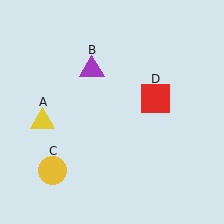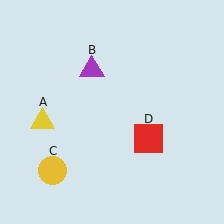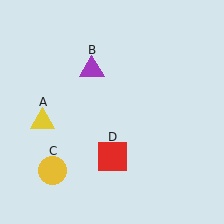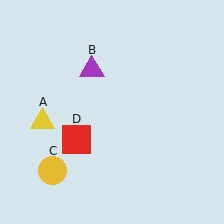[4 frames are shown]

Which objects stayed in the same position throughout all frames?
Yellow triangle (object A) and purple triangle (object B) and yellow circle (object C) remained stationary.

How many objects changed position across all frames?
1 object changed position: red square (object D).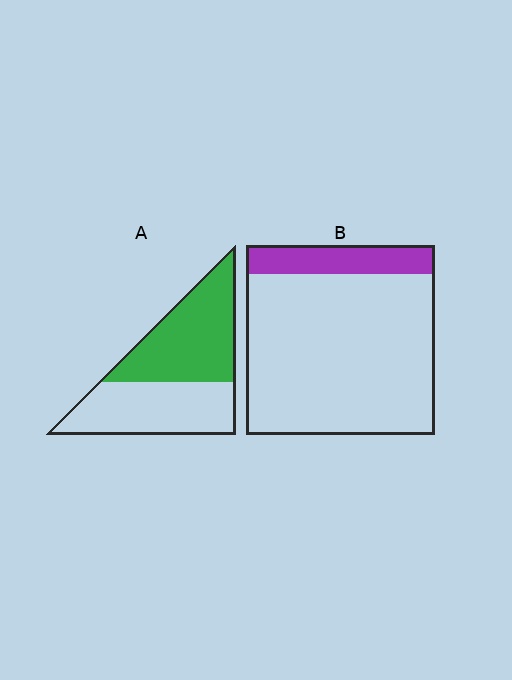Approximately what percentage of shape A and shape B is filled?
A is approximately 50% and B is approximately 15%.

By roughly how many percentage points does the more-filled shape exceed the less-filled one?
By roughly 35 percentage points (A over B).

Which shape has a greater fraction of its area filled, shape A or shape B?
Shape A.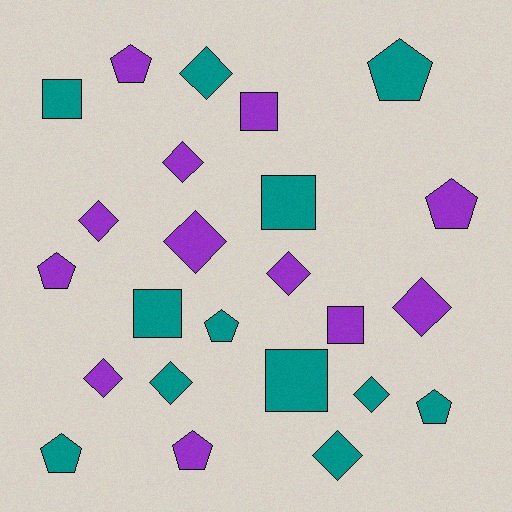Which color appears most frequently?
Purple, with 12 objects.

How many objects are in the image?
There are 24 objects.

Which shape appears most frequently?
Diamond, with 10 objects.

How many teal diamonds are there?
There are 4 teal diamonds.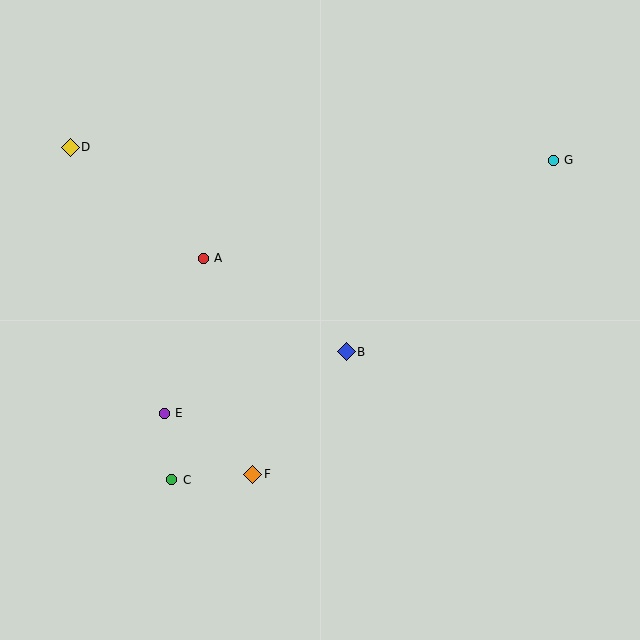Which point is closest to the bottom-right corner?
Point B is closest to the bottom-right corner.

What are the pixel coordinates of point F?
Point F is at (253, 474).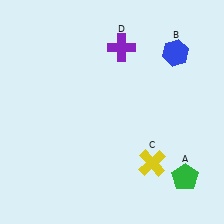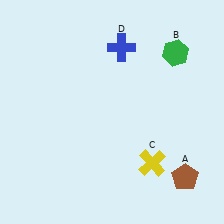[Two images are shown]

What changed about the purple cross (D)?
In Image 1, D is purple. In Image 2, it changed to blue.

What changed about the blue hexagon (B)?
In Image 1, B is blue. In Image 2, it changed to green.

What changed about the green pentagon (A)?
In Image 1, A is green. In Image 2, it changed to brown.